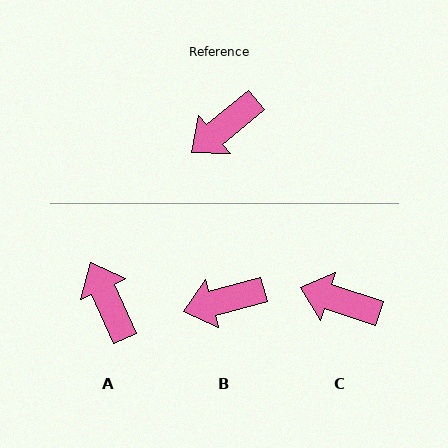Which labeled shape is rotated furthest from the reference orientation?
A, about 105 degrees away.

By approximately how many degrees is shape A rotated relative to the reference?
Approximately 105 degrees clockwise.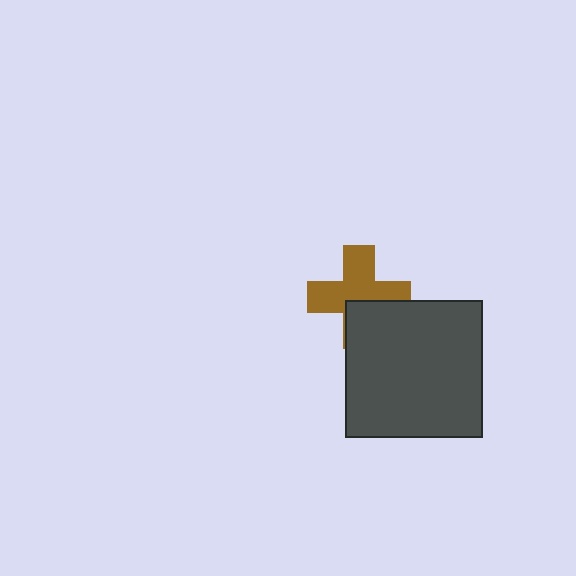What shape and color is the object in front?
The object in front is a dark gray square.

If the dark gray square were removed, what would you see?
You would see the complete brown cross.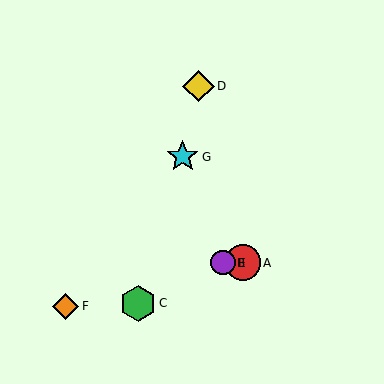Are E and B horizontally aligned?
Yes, both are at y≈263.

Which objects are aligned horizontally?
Objects A, B, E are aligned horizontally.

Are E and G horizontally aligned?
No, E is at y≈263 and G is at y≈157.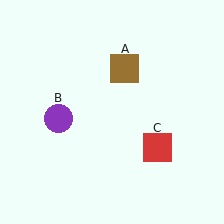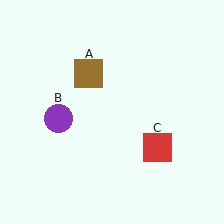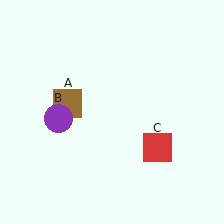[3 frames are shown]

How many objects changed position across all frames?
1 object changed position: brown square (object A).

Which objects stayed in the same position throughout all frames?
Purple circle (object B) and red square (object C) remained stationary.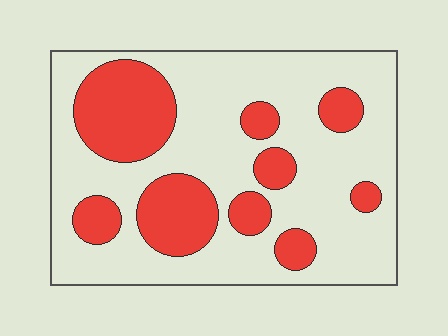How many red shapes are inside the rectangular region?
9.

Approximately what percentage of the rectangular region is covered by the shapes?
Approximately 30%.